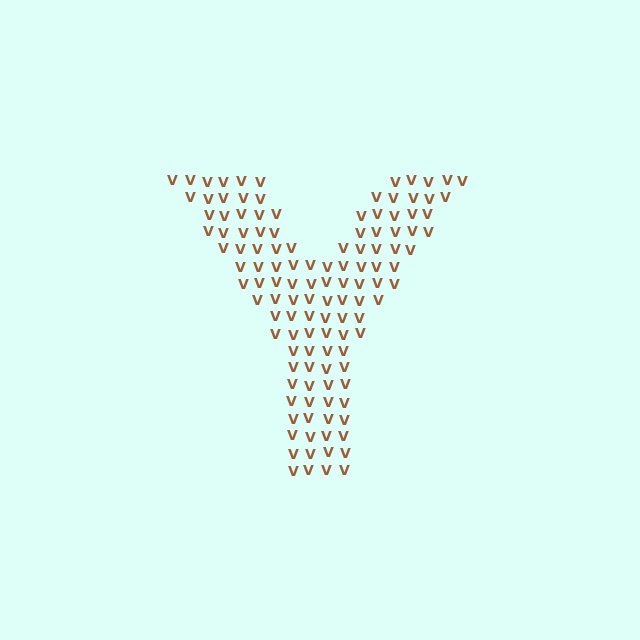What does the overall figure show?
The overall figure shows the letter Y.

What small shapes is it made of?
It is made of small letter V's.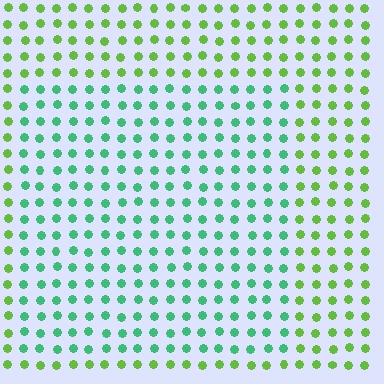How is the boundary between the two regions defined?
The boundary is defined purely by a slight shift in hue (about 45 degrees). Spacing, size, and orientation are identical on both sides.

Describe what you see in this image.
The image is filled with small lime elements in a uniform arrangement. A rectangle-shaped region is visible where the elements are tinted to a slightly different hue, forming a subtle color boundary.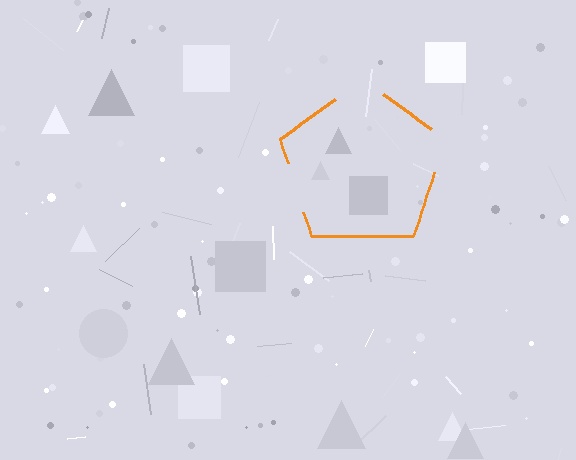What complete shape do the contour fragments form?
The contour fragments form a pentagon.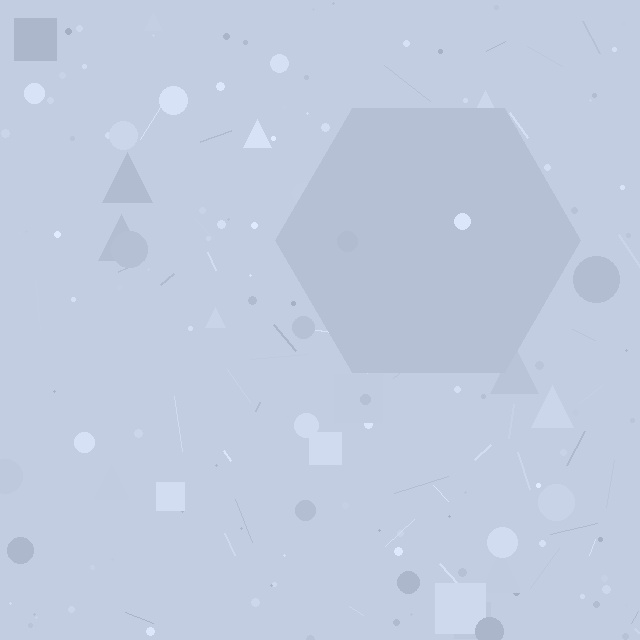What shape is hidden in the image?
A hexagon is hidden in the image.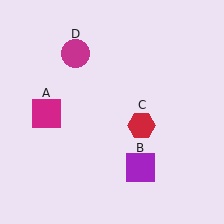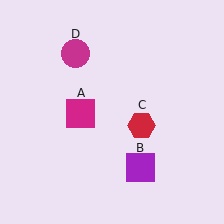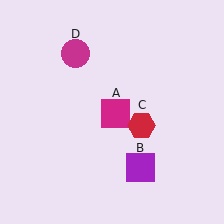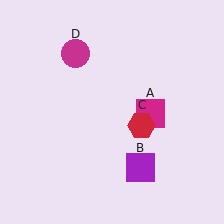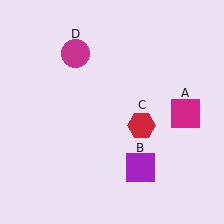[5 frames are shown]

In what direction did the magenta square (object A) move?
The magenta square (object A) moved right.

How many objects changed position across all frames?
1 object changed position: magenta square (object A).